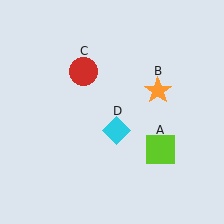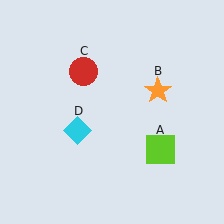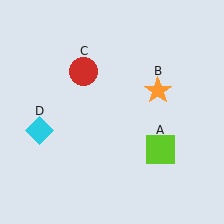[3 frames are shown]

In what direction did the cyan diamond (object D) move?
The cyan diamond (object D) moved left.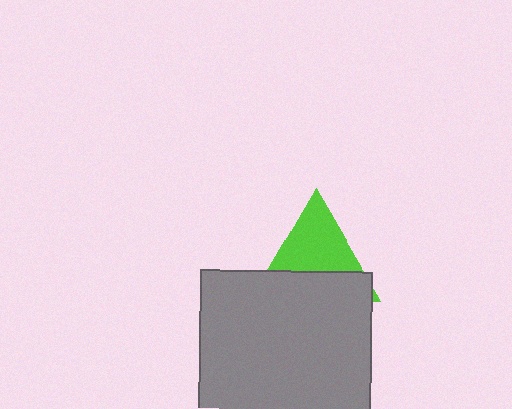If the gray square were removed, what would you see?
You would see the complete lime triangle.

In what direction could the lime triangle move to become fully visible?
The lime triangle could move up. That would shift it out from behind the gray square entirely.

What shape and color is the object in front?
The object in front is a gray square.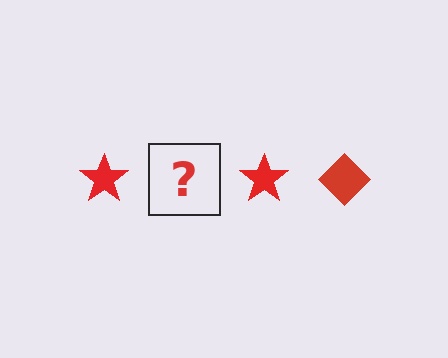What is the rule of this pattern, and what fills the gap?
The rule is that the pattern cycles through star, diamond shapes in red. The gap should be filled with a red diamond.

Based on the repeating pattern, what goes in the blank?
The blank should be a red diamond.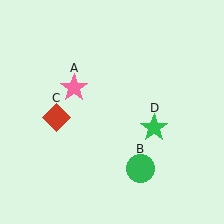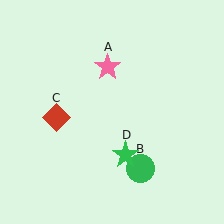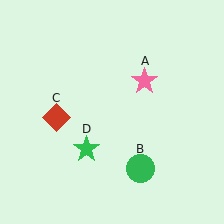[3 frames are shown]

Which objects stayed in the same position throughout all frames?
Green circle (object B) and red diamond (object C) remained stationary.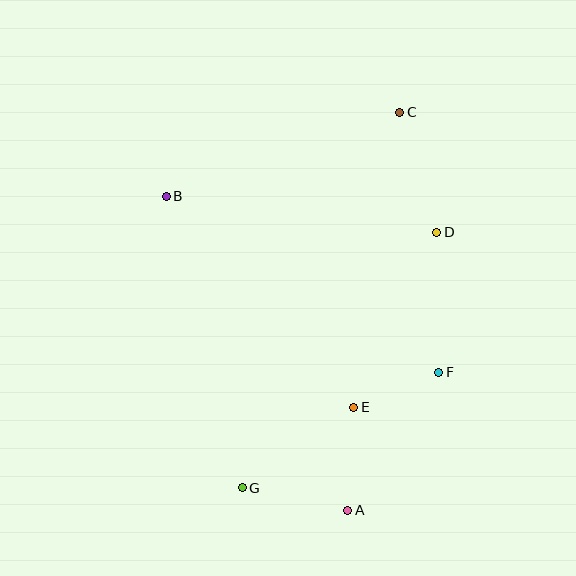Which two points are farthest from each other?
Points C and G are farthest from each other.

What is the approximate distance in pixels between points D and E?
The distance between D and E is approximately 194 pixels.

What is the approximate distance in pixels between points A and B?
The distance between A and B is approximately 363 pixels.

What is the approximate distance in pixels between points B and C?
The distance between B and C is approximately 248 pixels.